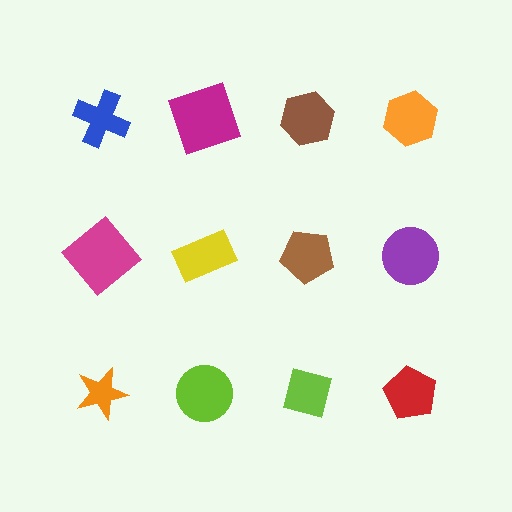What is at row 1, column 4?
An orange hexagon.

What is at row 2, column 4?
A purple circle.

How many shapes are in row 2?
4 shapes.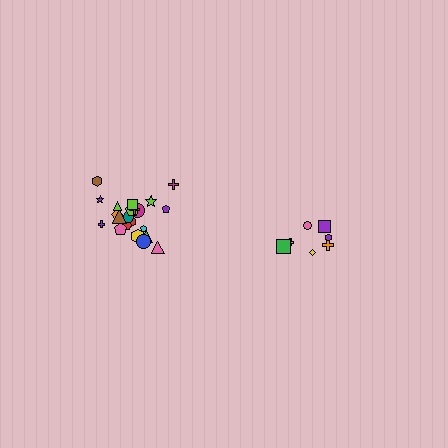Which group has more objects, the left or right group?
The left group.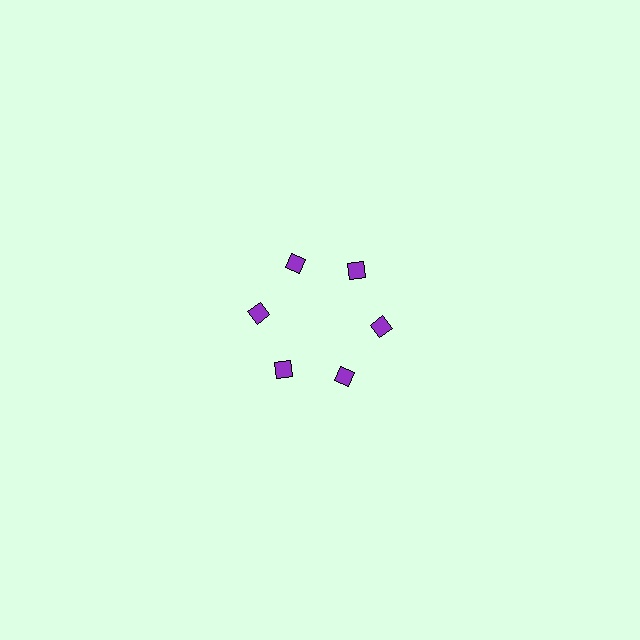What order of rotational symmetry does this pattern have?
This pattern has 6-fold rotational symmetry.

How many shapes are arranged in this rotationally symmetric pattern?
There are 6 shapes, arranged in 6 groups of 1.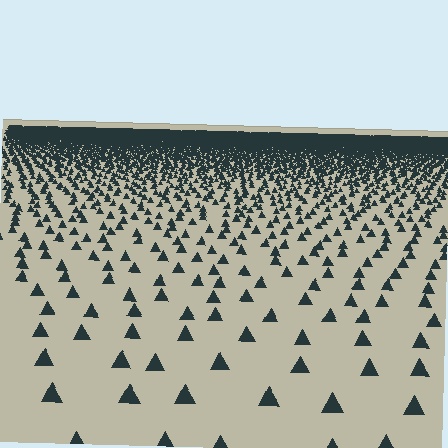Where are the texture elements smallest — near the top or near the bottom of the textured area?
Near the top.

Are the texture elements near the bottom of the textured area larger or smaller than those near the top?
Larger. Near the bottom, elements are closer to the viewer and appear at a bigger on-screen size.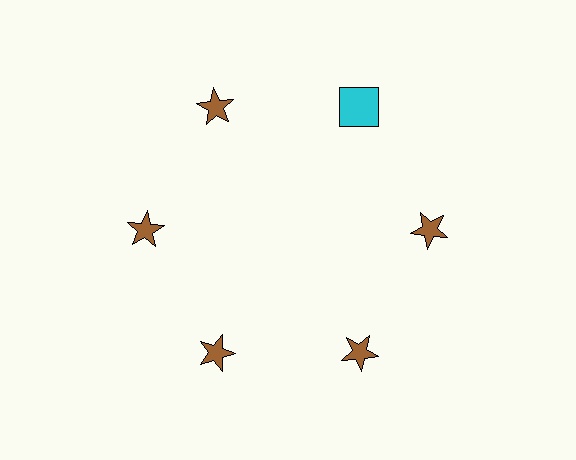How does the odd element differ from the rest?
It differs in both color (cyan instead of brown) and shape (square instead of star).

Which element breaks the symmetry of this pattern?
The cyan square at roughly the 1 o'clock position breaks the symmetry. All other shapes are brown stars.